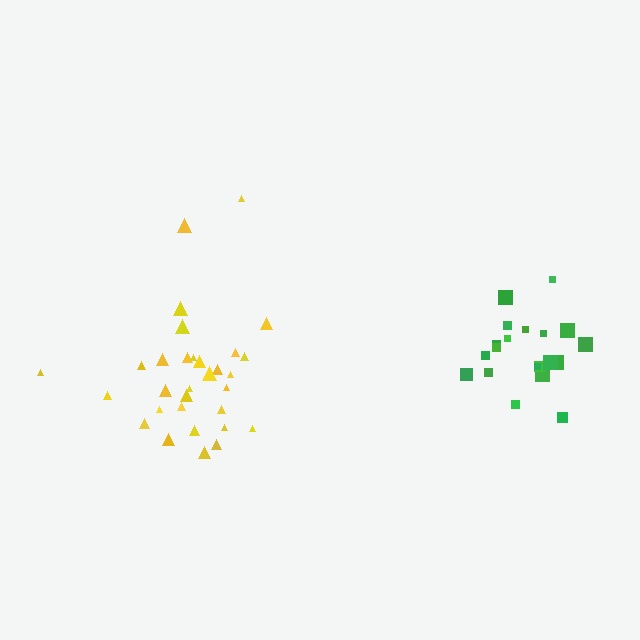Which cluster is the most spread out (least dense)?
Yellow.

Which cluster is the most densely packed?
Green.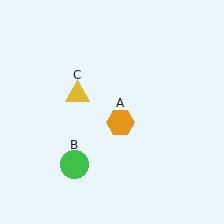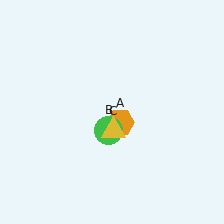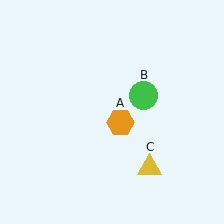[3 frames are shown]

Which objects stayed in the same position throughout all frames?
Orange hexagon (object A) remained stationary.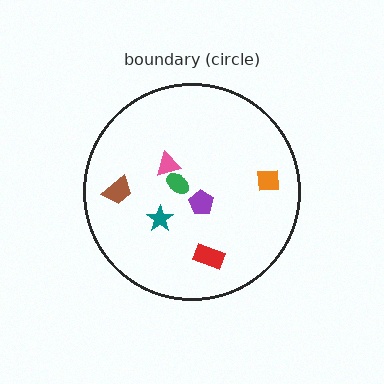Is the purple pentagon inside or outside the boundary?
Inside.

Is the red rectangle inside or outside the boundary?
Inside.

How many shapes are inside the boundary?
7 inside, 0 outside.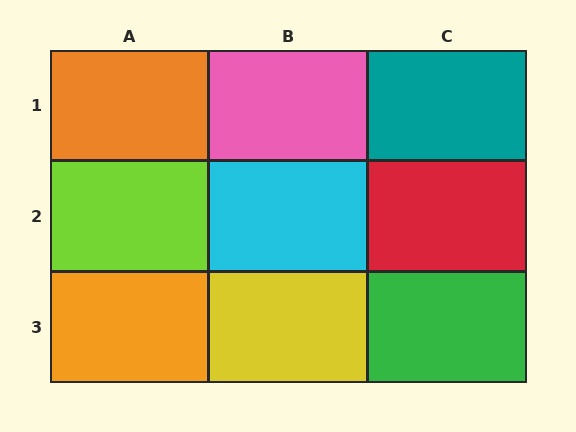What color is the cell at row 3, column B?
Yellow.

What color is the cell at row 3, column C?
Green.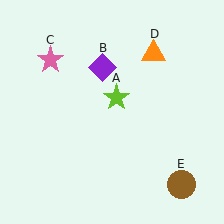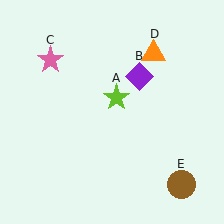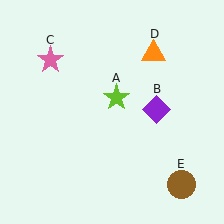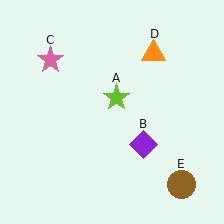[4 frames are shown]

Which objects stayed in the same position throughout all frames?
Lime star (object A) and pink star (object C) and orange triangle (object D) and brown circle (object E) remained stationary.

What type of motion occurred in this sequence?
The purple diamond (object B) rotated clockwise around the center of the scene.